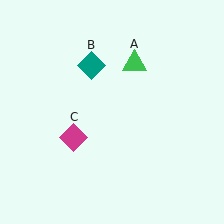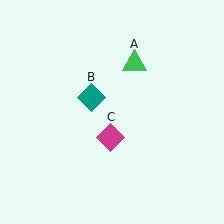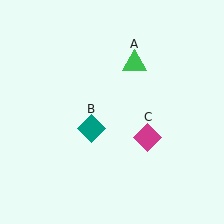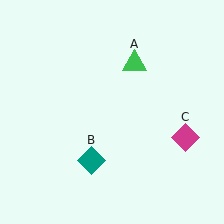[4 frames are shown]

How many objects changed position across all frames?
2 objects changed position: teal diamond (object B), magenta diamond (object C).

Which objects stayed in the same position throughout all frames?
Green triangle (object A) remained stationary.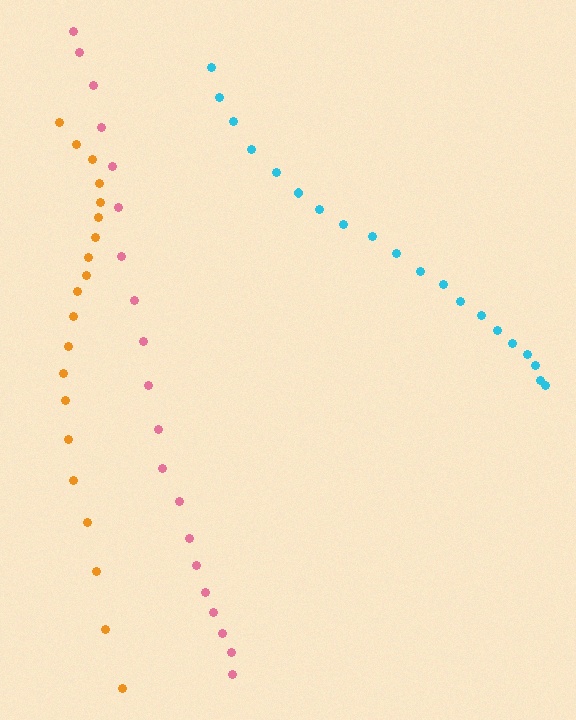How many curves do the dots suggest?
There are 3 distinct paths.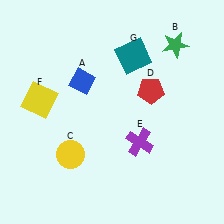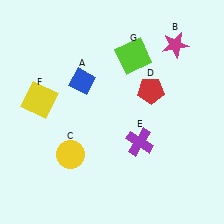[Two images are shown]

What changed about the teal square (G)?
In Image 1, G is teal. In Image 2, it changed to lime.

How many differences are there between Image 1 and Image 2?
There are 2 differences between the two images.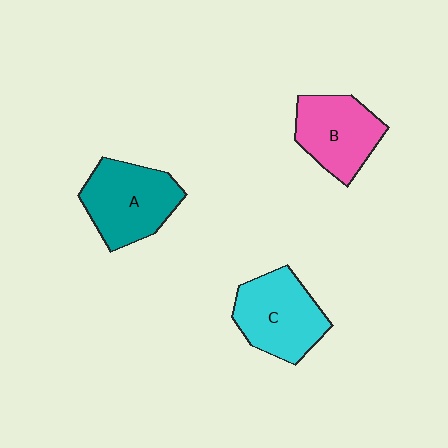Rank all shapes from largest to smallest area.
From largest to smallest: A (teal), C (cyan), B (pink).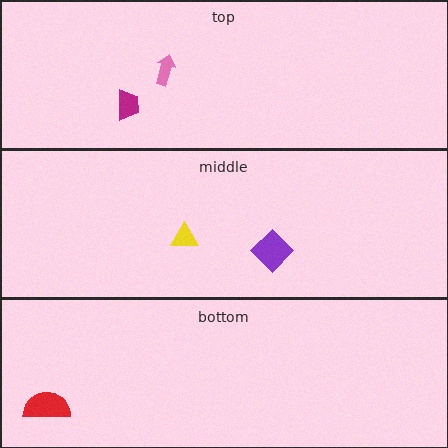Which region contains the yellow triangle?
The middle region.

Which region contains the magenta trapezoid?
The top region.